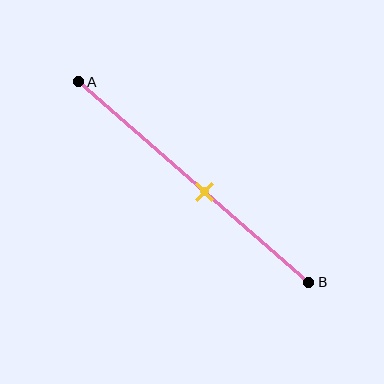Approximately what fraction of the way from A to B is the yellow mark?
The yellow mark is approximately 55% of the way from A to B.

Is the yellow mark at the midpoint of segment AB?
No, the mark is at about 55% from A, not at the 50% midpoint.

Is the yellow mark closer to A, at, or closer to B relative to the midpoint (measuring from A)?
The yellow mark is closer to point B than the midpoint of segment AB.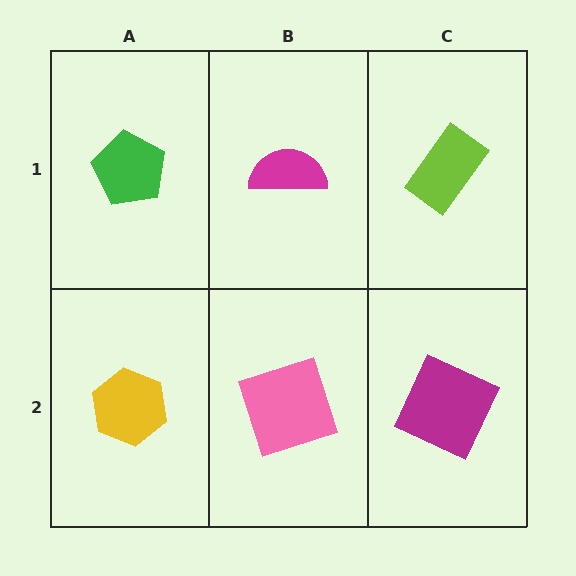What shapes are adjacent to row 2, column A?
A green pentagon (row 1, column A), a pink square (row 2, column B).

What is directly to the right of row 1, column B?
A lime rectangle.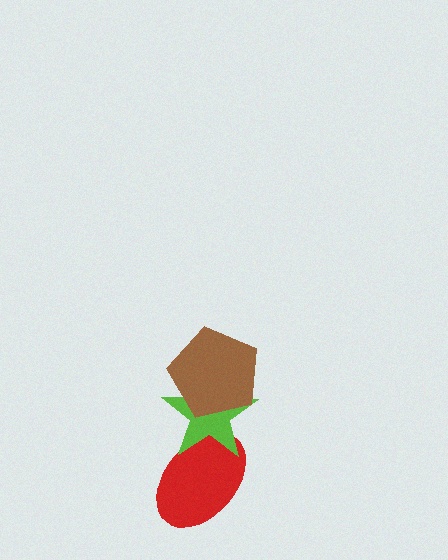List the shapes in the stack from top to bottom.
From top to bottom: the brown pentagon, the lime star, the red ellipse.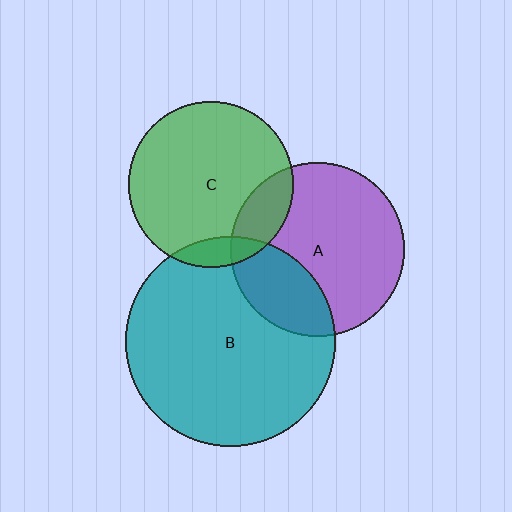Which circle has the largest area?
Circle B (teal).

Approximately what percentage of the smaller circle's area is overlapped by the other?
Approximately 10%.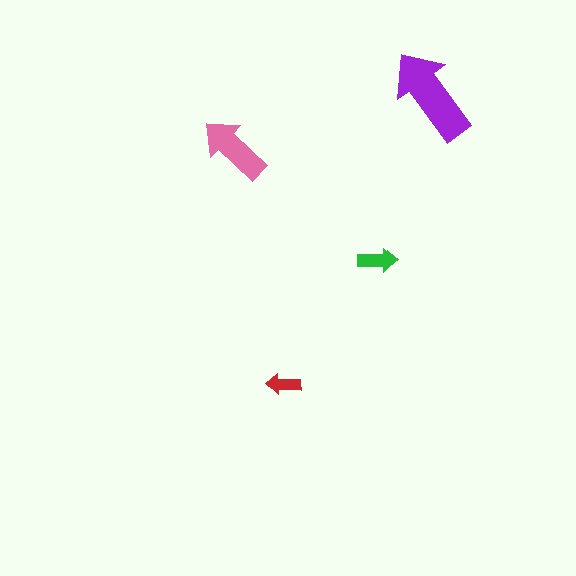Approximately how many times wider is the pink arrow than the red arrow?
About 2 times wider.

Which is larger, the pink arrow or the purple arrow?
The purple one.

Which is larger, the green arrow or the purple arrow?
The purple one.